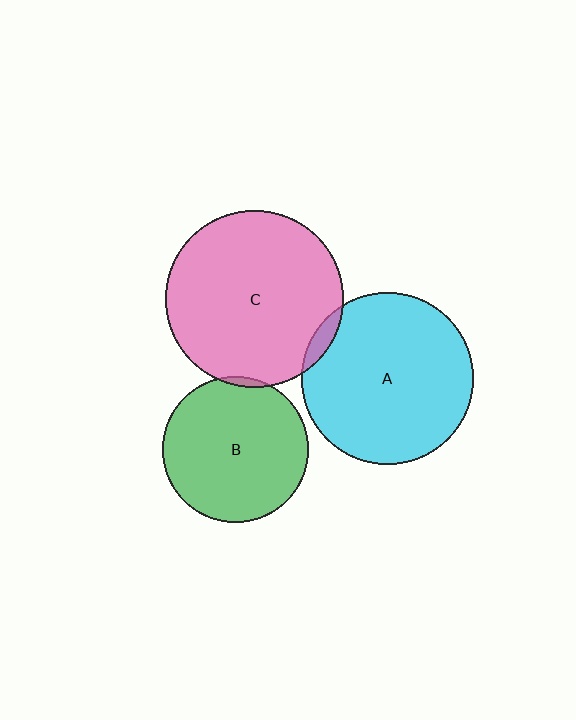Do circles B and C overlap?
Yes.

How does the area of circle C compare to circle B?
Approximately 1.5 times.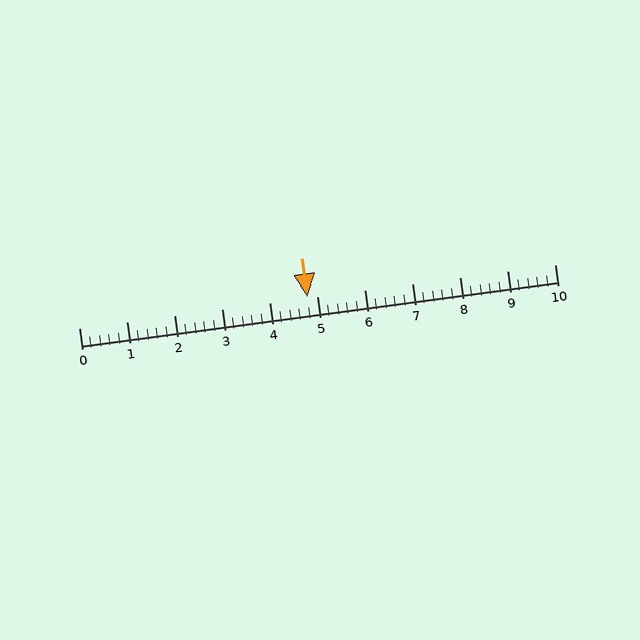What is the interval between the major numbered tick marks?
The major tick marks are spaced 1 units apart.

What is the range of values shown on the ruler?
The ruler shows values from 0 to 10.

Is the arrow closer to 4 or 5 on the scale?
The arrow is closer to 5.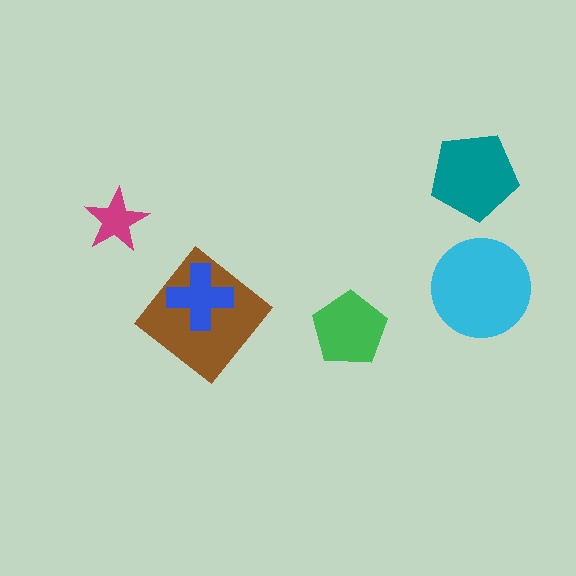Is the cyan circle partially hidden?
No, no other shape covers it.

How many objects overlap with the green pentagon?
0 objects overlap with the green pentagon.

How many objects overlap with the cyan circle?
0 objects overlap with the cyan circle.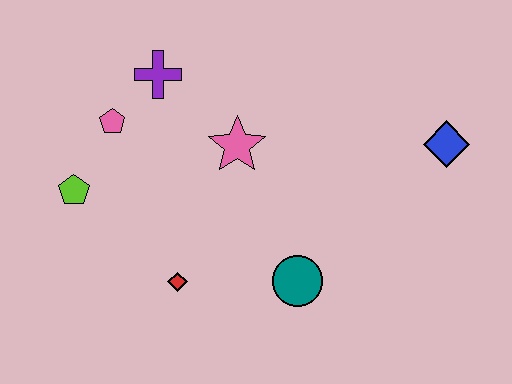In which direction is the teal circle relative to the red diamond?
The teal circle is to the right of the red diamond.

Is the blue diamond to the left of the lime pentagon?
No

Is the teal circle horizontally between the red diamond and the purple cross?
No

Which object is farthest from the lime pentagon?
The blue diamond is farthest from the lime pentagon.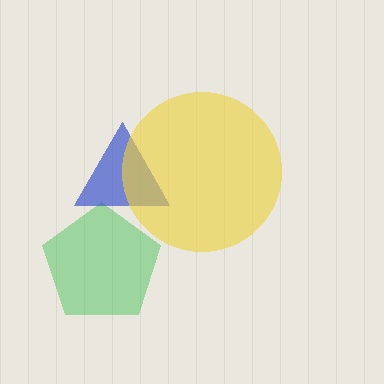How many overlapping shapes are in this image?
There are 3 overlapping shapes in the image.